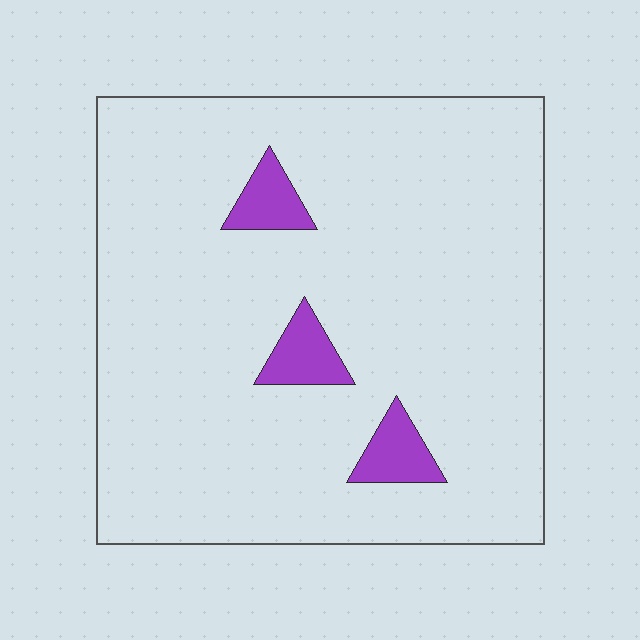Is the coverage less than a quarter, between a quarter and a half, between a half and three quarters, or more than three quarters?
Less than a quarter.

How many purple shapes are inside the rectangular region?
3.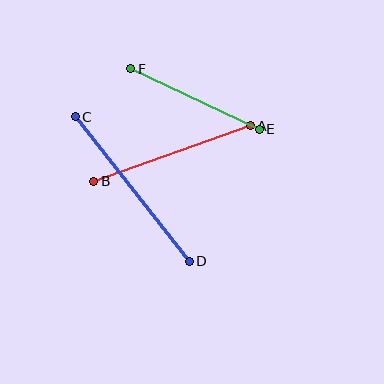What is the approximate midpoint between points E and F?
The midpoint is at approximately (195, 99) pixels.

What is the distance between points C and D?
The distance is approximately 184 pixels.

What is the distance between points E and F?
The distance is approximately 142 pixels.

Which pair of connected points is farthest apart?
Points C and D are farthest apart.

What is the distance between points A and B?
The distance is approximately 166 pixels.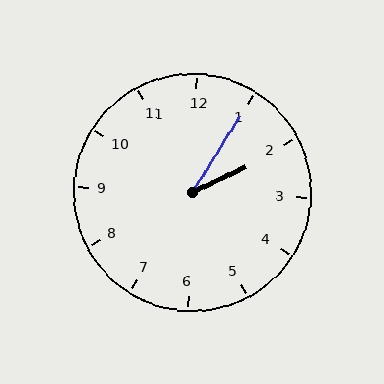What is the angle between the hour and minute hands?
Approximately 32 degrees.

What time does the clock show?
2:05.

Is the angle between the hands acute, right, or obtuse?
It is acute.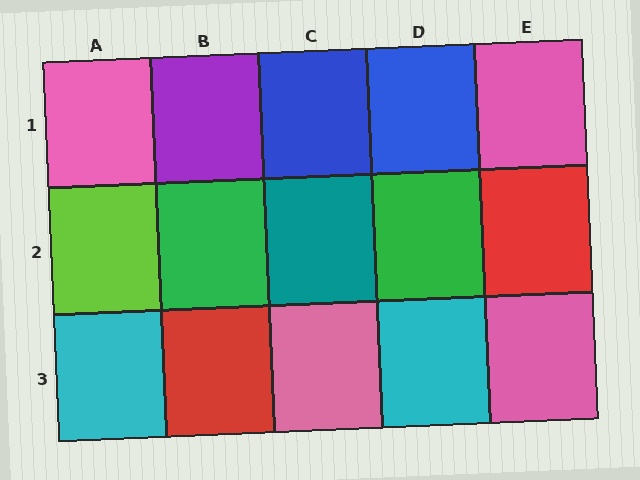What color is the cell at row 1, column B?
Purple.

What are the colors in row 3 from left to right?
Cyan, red, pink, cyan, pink.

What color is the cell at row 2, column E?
Red.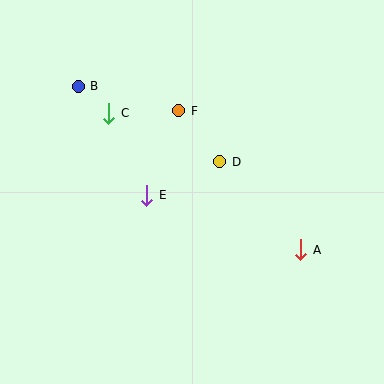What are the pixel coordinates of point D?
Point D is at (220, 162).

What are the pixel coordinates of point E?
Point E is at (147, 195).